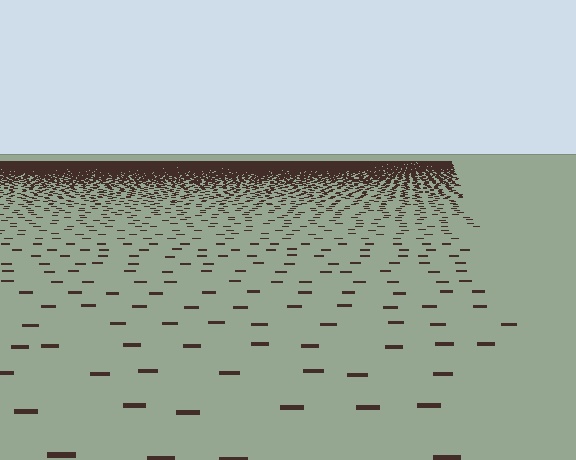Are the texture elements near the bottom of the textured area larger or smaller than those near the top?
Larger. Near the bottom, elements are closer to the viewer and appear at a bigger on-screen size.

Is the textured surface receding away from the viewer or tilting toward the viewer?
The surface is receding away from the viewer. Texture elements get smaller and denser toward the top.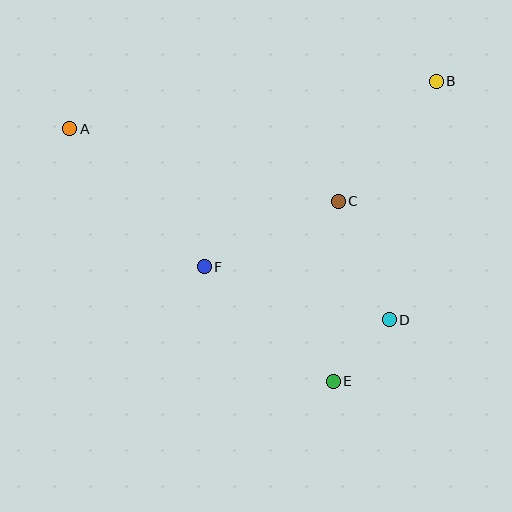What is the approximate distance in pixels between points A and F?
The distance between A and F is approximately 193 pixels.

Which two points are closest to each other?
Points D and E are closest to each other.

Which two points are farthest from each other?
Points A and D are farthest from each other.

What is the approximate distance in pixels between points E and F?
The distance between E and F is approximately 172 pixels.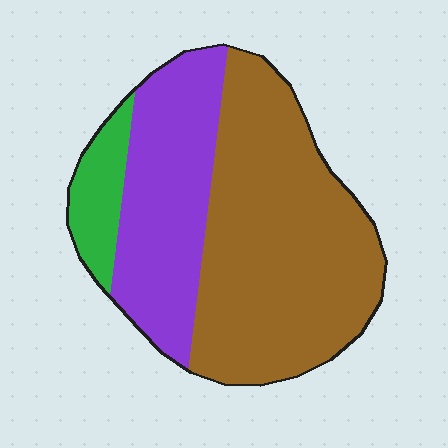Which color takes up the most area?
Brown, at roughly 60%.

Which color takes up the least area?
Green, at roughly 10%.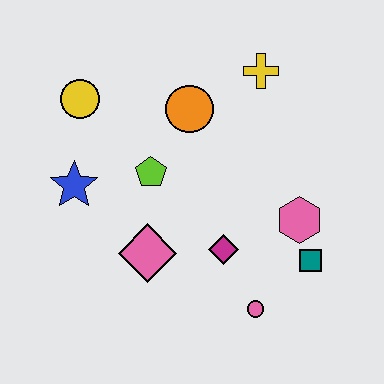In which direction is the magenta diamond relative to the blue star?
The magenta diamond is to the right of the blue star.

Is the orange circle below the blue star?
No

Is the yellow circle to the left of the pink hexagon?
Yes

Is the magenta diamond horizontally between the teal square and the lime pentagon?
Yes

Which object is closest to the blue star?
The lime pentagon is closest to the blue star.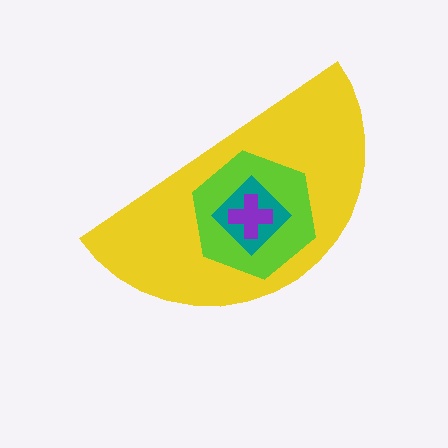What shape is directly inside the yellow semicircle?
The lime hexagon.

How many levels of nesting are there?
4.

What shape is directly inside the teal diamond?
The purple cross.